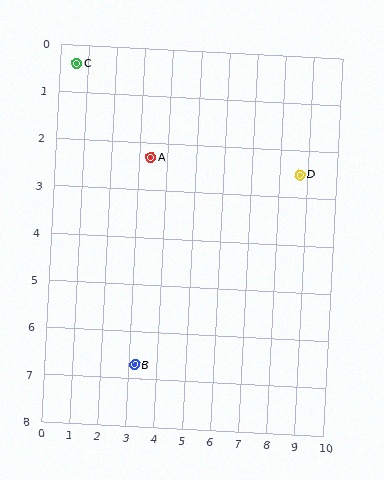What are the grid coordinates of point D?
Point D is at approximately (8.7, 2.5).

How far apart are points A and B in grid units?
Points A and B are about 4.4 grid units apart.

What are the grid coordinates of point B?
Point B is at approximately (3.2, 6.7).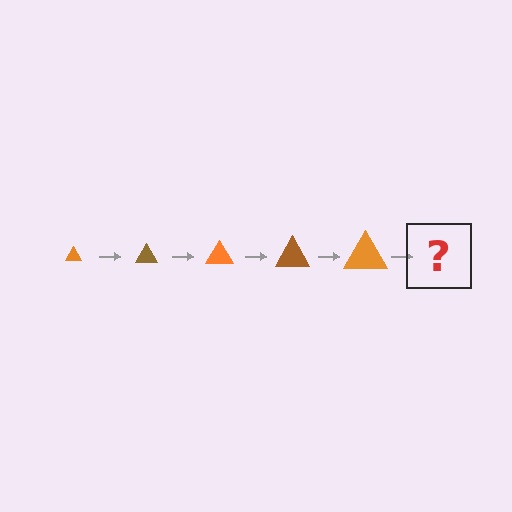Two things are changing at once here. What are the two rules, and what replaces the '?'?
The two rules are that the triangle grows larger each step and the color cycles through orange and brown. The '?' should be a brown triangle, larger than the previous one.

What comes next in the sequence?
The next element should be a brown triangle, larger than the previous one.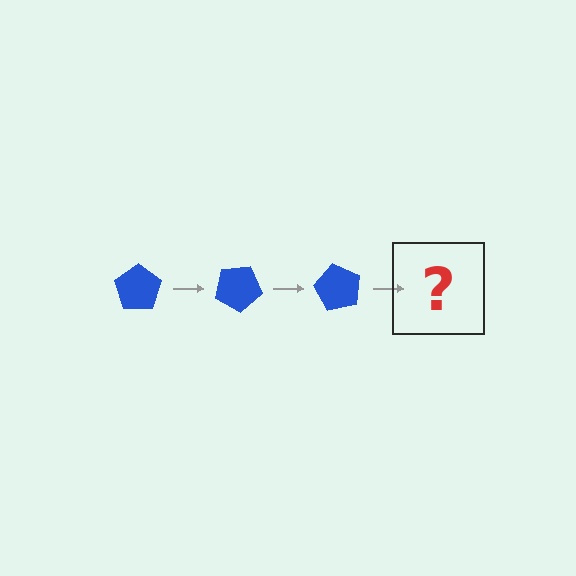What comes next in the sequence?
The next element should be a blue pentagon rotated 90 degrees.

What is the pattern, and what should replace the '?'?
The pattern is that the pentagon rotates 30 degrees each step. The '?' should be a blue pentagon rotated 90 degrees.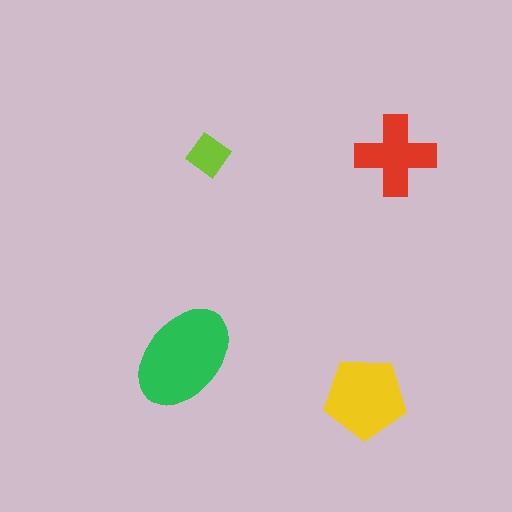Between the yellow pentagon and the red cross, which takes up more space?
The yellow pentagon.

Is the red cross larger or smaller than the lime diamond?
Larger.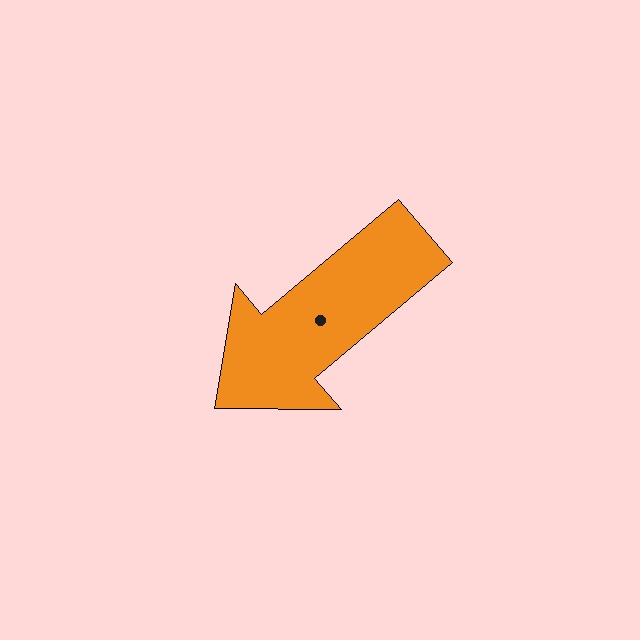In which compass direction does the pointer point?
Southwest.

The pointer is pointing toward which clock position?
Roughly 8 o'clock.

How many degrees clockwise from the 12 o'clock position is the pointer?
Approximately 230 degrees.